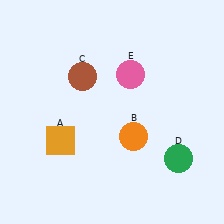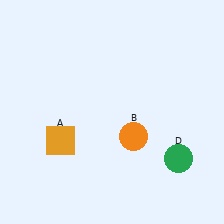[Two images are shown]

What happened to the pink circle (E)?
The pink circle (E) was removed in Image 2. It was in the top-right area of Image 1.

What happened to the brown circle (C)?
The brown circle (C) was removed in Image 2. It was in the top-left area of Image 1.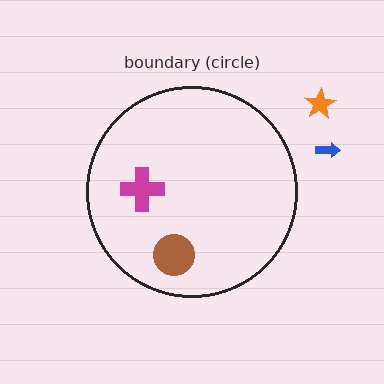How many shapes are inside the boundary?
2 inside, 2 outside.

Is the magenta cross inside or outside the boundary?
Inside.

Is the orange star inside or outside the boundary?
Outside.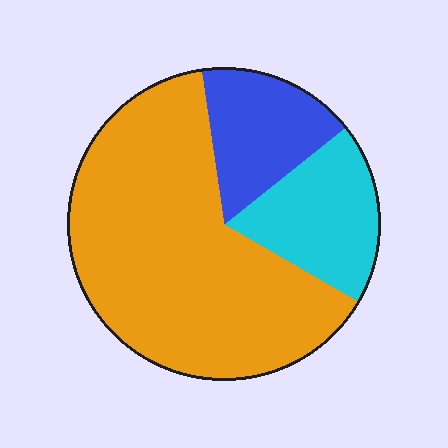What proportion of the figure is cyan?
Cyan covers 19% of the figure.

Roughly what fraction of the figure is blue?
Blue takes up about one sixth (1/6) of the figure.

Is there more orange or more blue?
Orange.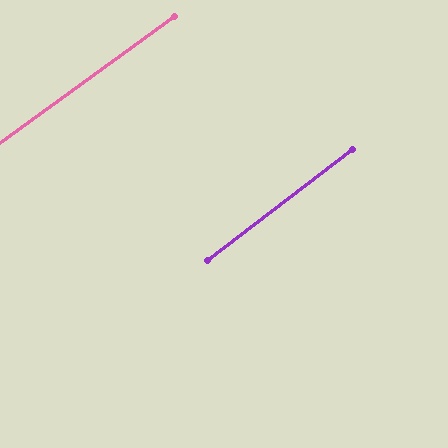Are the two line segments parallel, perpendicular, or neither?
Parallel — their directions differ by only 1.6°.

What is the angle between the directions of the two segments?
Approximately 2 degrees.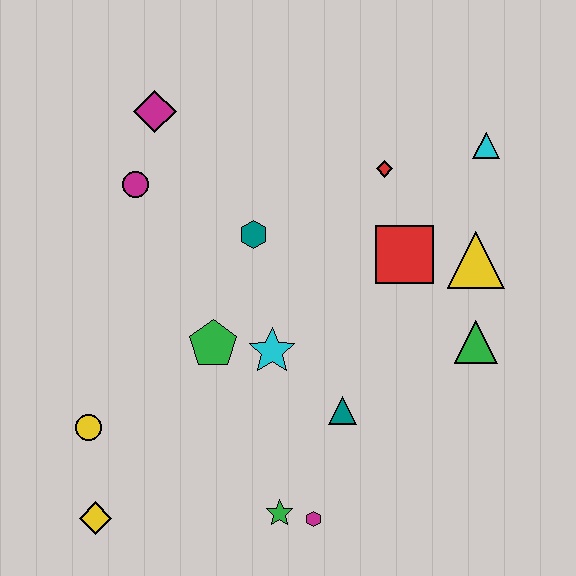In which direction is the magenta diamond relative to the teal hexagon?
The magenta diamond is above the teal hexagon.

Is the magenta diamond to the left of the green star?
Yes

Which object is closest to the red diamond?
The red square is closest to the red diamond.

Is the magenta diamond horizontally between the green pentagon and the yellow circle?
Yes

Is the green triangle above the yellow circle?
Yes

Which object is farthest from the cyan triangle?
The yellow diamond is farthest from the cyan triangle.